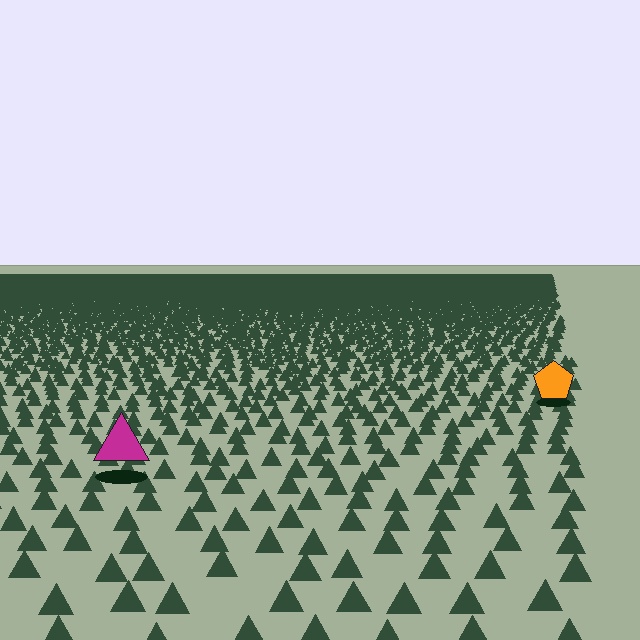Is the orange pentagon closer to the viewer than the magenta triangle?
No. The magenta triangle is closer — you can tell from the texture gradient: the ground texture is coarser near it.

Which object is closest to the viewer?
The magenta triangle is closest. The texture marks near it are larger and more spread out.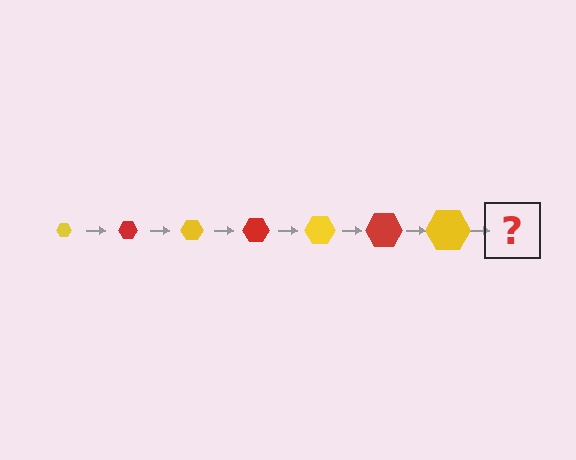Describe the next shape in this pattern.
It should be a red hexagon, larger than the previous one.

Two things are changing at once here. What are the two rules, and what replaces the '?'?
The two rules are that the hexagon grows larger each step and the color cycles through yellow and red. The '?' should be a red hexagon, larger than the previous one.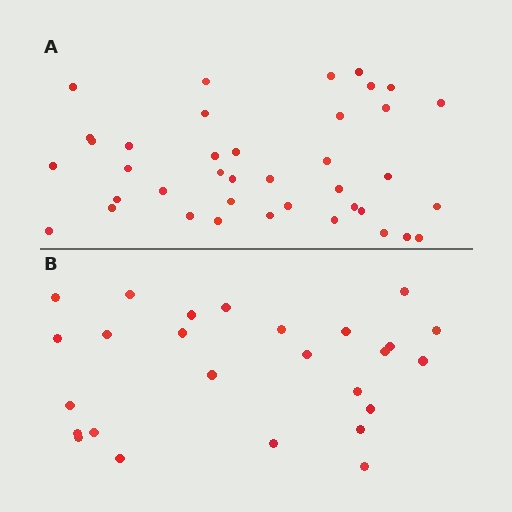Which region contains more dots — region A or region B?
Region A (the top region) has more dots.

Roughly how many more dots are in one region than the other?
Region A has approximately 15 more dots than region B.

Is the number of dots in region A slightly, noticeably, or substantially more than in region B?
Region A has substantially more. The ratio is roughly 1.5 to 1.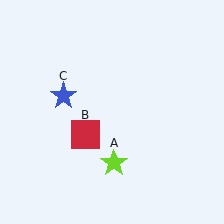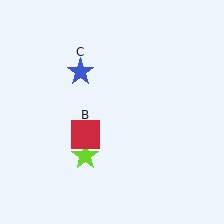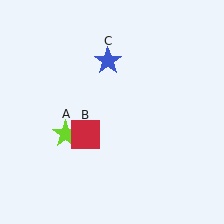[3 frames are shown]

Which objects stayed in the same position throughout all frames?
Red square (object B) remained stationary.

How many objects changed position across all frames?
2 objects changed position: lime star (object A), blue star (object C).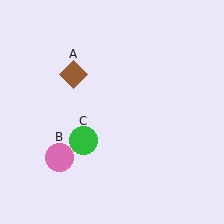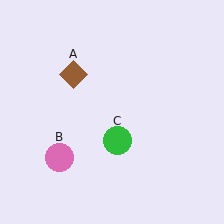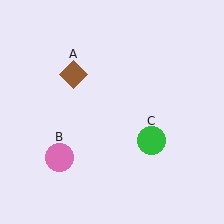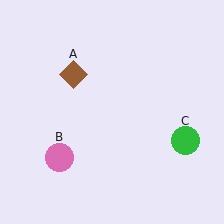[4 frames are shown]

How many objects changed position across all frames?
1 object changed position: green circle (object C).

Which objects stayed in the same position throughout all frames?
Brown diamond (object A) and pink circle (object B) remained stationary.